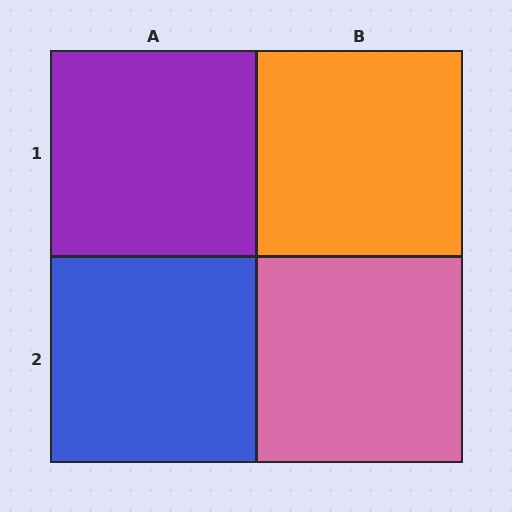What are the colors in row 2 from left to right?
Blue, pink.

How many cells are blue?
1 cell is blue.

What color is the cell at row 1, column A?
Purple.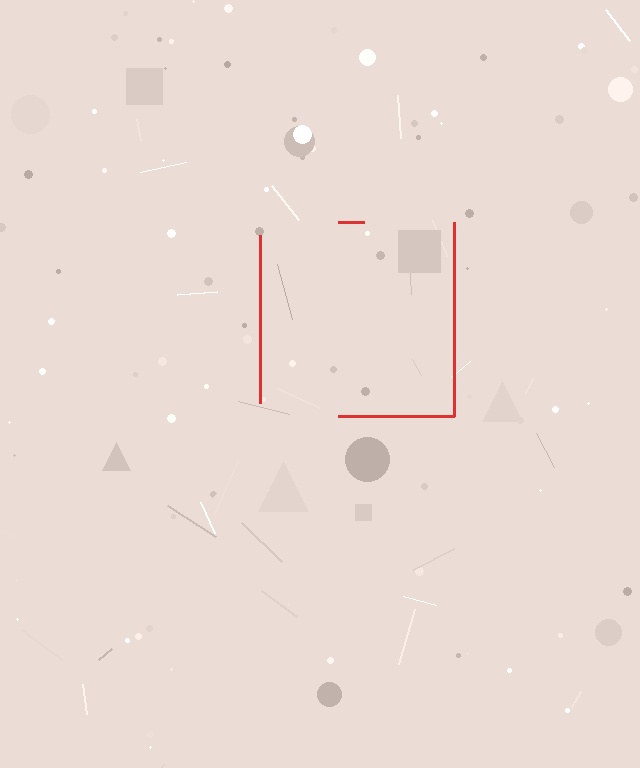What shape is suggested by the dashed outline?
The dashed outline suggests a square.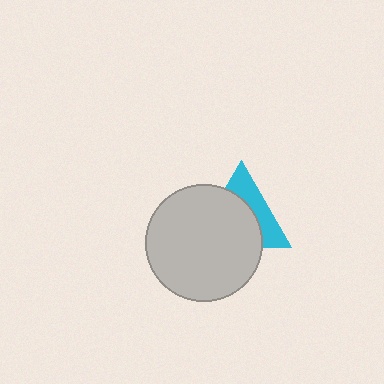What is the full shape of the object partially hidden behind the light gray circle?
The partially hidden object is a cyan triangle.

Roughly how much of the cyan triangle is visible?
A small part of it is visible (roughly 39%).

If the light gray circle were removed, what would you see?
You would see the complete cyan triangle.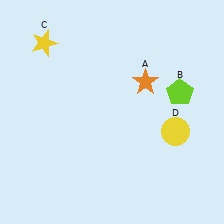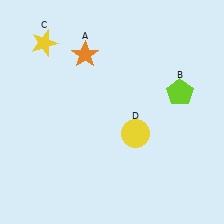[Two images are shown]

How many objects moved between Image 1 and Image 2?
2 objects moved between the two images.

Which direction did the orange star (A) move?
The orange star (A) moved left.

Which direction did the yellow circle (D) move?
The yellow circle (D) moved left.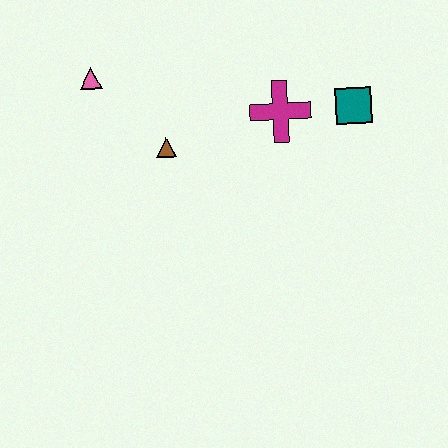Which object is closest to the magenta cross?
The teal square is closest to the magenta cross.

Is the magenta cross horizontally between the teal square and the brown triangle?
Yes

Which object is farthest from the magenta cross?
The pink triangle is farthest from the magenta cross.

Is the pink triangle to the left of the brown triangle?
Yes